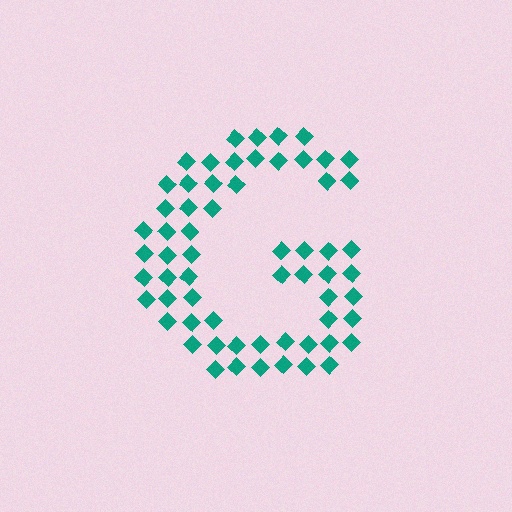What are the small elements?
The small elements are diamonds.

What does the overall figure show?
The overall figure shows the letter G.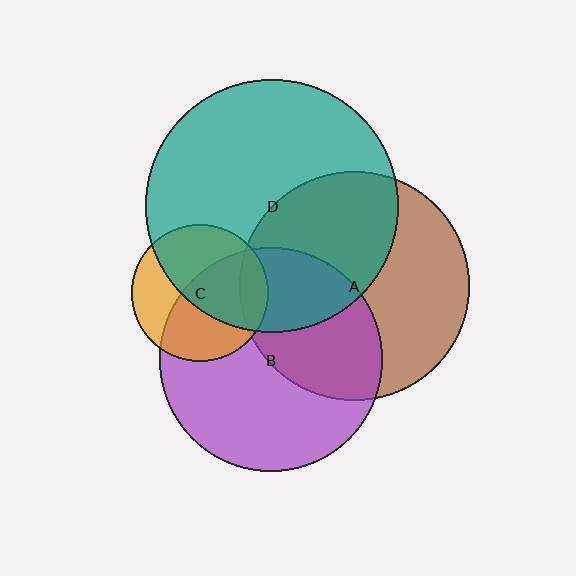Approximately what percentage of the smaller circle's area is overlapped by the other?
Approximately 55%.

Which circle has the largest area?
Circle D (teal).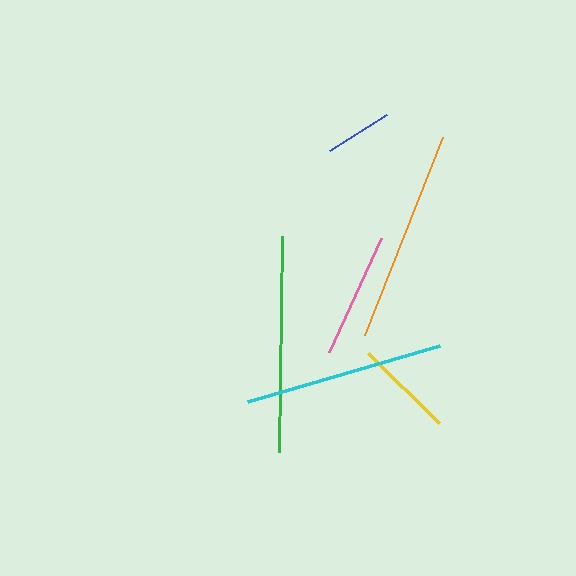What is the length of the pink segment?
The pink segment is approximately 126 pixels long.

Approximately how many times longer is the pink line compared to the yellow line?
The pink line is approximately 1.3 times the length of the yellow line.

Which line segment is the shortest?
The blue line is the shortest at approximately 67 pixels.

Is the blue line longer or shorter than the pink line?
The pink line is longer than the blue line.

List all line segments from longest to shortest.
From longest to shortest: green, orange, cyan, pink, yellow, blue.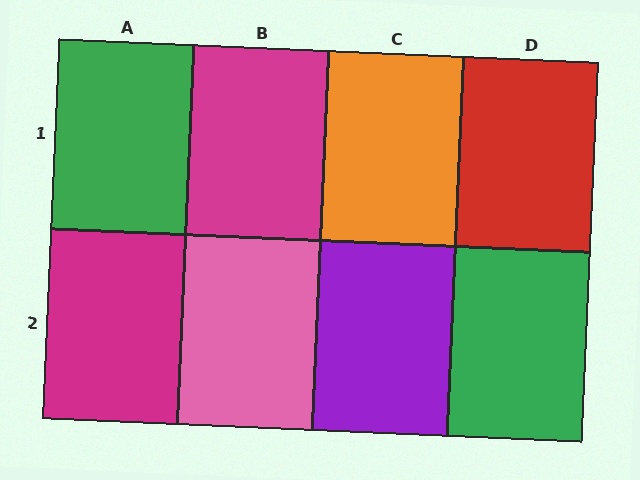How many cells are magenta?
2 cells are magenta.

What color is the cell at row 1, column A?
Green.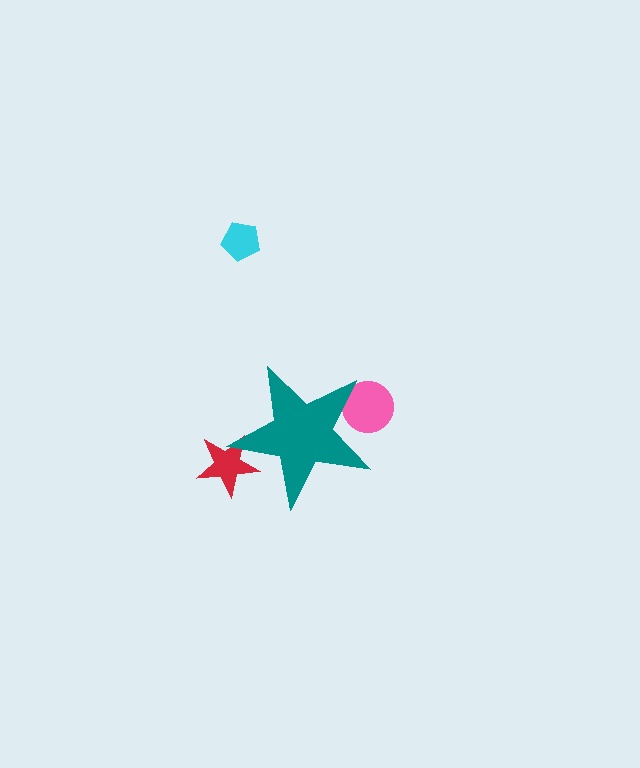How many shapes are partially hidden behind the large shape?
2 shapes are partially hidden.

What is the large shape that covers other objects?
A teal star.